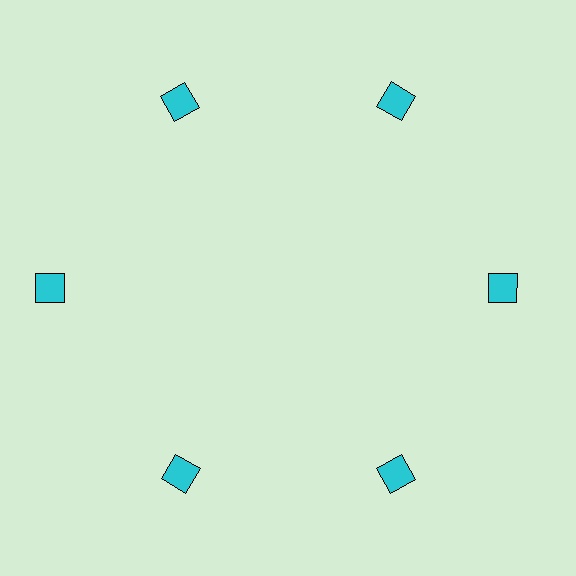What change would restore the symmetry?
The symmetry would be restored by moving it inward, back onto the ring so that all 6 diamonds sit at equal angles and equal distance from the center.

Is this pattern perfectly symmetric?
No. The 6 cyan diamonds are arranged in a ring, but one element near the 9 o'clock position is pushed outward from the center, breaking the 6-fold rotational symmetry.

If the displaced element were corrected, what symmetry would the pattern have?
It would have 6-fold rotational symmetry — the pattern would map onto itself every 60 degrees.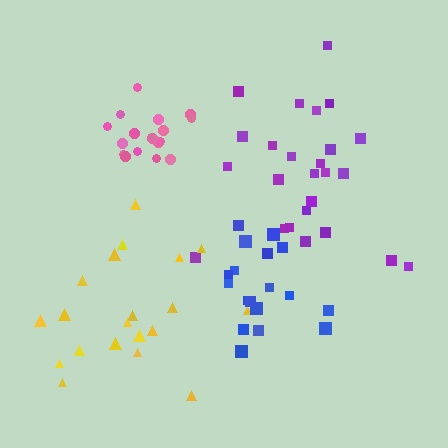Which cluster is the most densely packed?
Pink.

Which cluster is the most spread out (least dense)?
Yellow.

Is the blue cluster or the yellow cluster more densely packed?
Blue.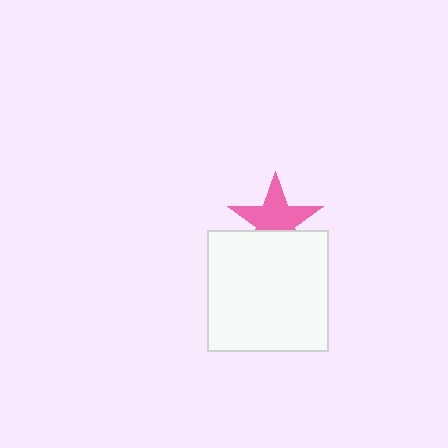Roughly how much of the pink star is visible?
Most of it is visible (roughly 66%).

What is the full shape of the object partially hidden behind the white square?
The partially hidden object is a pink star.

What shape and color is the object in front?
The object in front is a white square.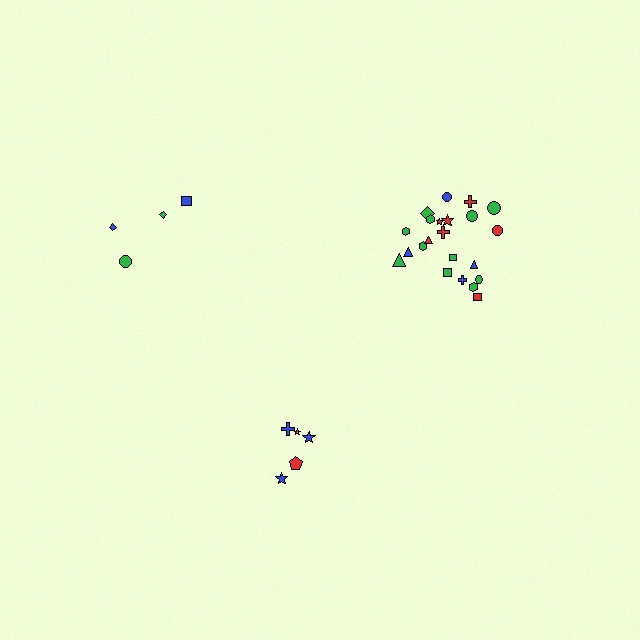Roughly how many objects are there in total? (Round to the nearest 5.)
Roughly 30 objects in total.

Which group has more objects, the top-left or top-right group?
The top-right group.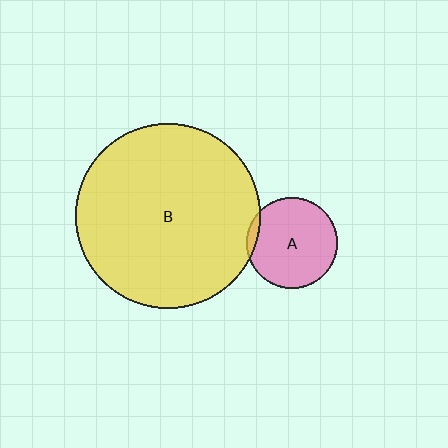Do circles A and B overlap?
Yes.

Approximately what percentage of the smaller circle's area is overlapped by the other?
Approximately 5%.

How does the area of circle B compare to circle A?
Approximately 4.2 times.